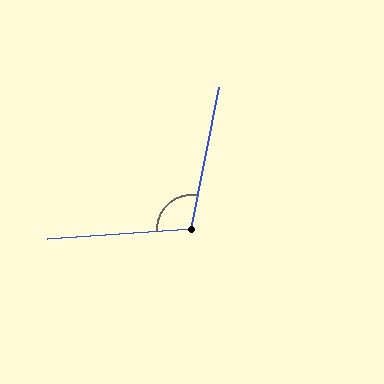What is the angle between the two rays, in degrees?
Approximately 106 degrees.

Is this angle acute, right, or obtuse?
It is obtuse.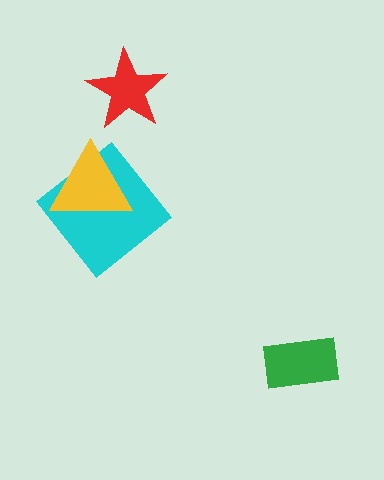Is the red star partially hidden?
No, no other shape covers it.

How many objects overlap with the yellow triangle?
1 object overlaps with the yellow triangle.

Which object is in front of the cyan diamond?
The yellow triangle is in front of the cyan diamond.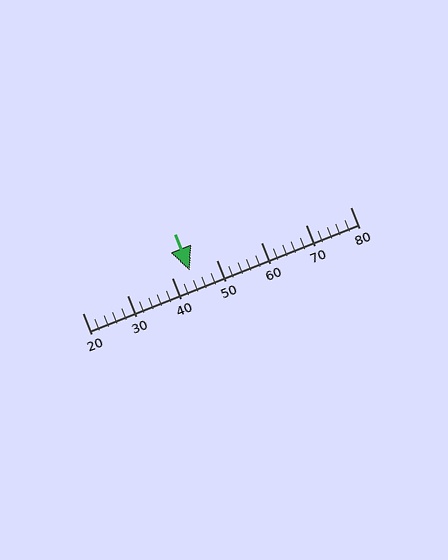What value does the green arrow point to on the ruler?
The green arrow points to approximately 44.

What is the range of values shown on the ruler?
The ruler shows values from 20 to 80.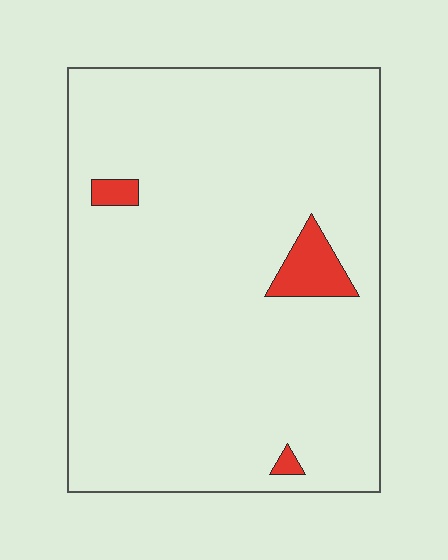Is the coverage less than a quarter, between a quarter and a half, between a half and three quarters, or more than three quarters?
Less than a quarter.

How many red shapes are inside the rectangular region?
3.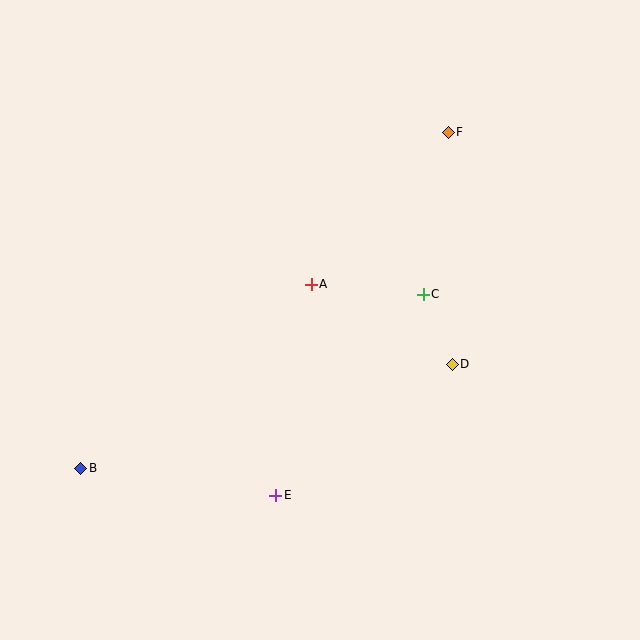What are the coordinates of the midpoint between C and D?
The midpoint between C and D is at (438, 329).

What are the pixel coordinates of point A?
Point A is at (311, 284).